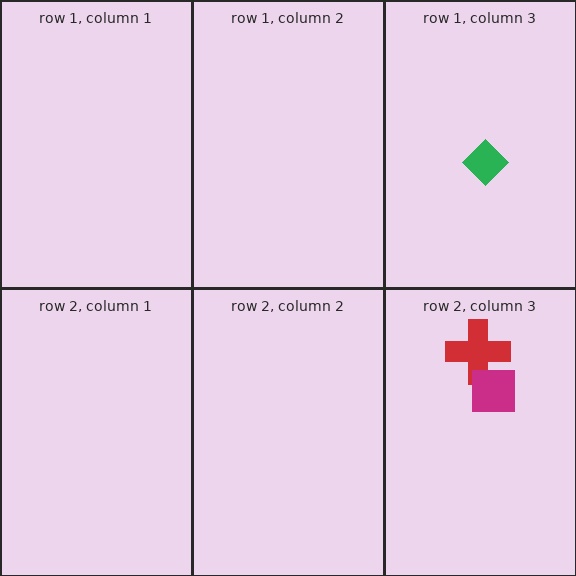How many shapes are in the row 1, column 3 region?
1.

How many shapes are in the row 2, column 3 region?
2.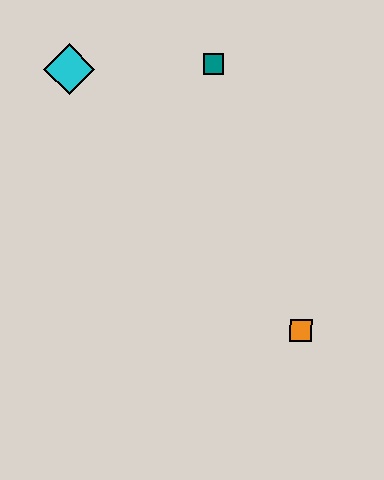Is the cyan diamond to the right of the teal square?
No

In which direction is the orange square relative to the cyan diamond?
The orange square is below the cyan diamond.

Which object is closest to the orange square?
The teal square is closest to the orange square.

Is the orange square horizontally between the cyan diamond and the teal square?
No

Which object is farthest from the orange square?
The cyan diamond is farthest from the orange square.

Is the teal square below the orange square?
No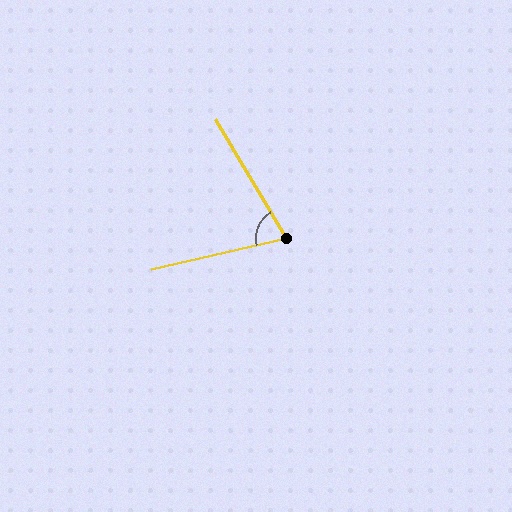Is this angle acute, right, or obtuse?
It is acute.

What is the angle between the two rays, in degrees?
Approximately 72 degrees.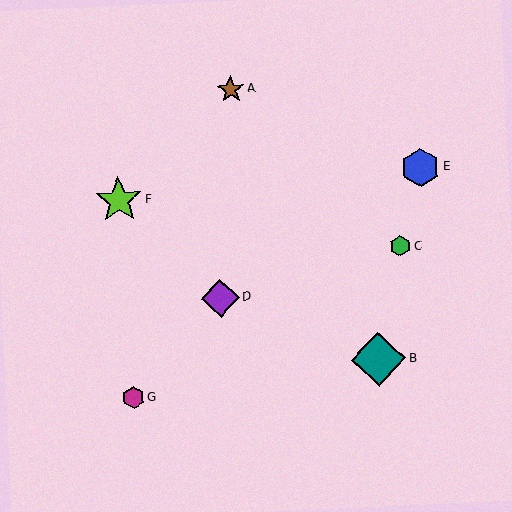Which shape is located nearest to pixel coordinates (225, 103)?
The brown star (labeled A) at (230, 89) is nearest to that location.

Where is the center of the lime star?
The center of the lime star is at (119, 200).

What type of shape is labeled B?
Shape B is a teal diamond.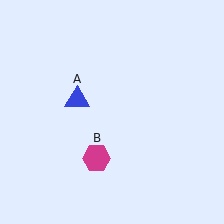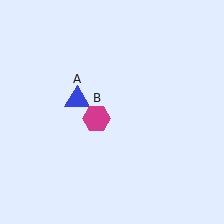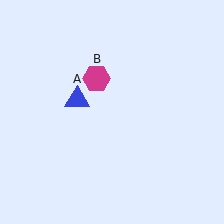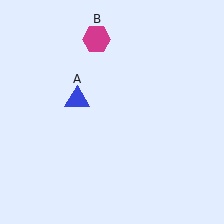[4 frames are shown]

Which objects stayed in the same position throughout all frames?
Blue triangle (object A) remained stationary.